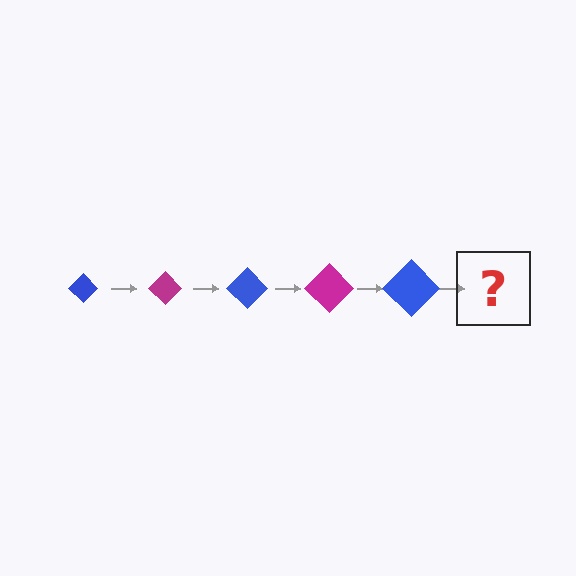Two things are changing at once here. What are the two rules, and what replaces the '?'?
The two rules are that the diamond grows larger each step and the color cycles through blue and magenta. The '?' should be a magenta diamond, larger than the previous one.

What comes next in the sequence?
The next element should be a magenta diamond, larger than the previous one.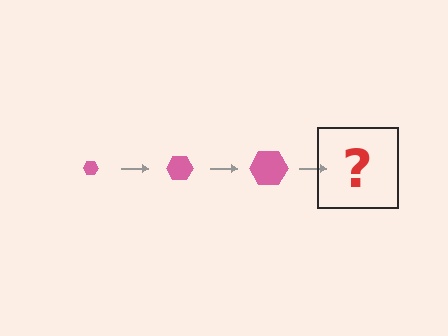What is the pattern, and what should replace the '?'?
The pattern is that the hexagon gets progressively larger each step. The '?' should be a pink hexagon, larger than the previous one.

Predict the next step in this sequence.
The next step is a pink hexagon, larger than the previous one.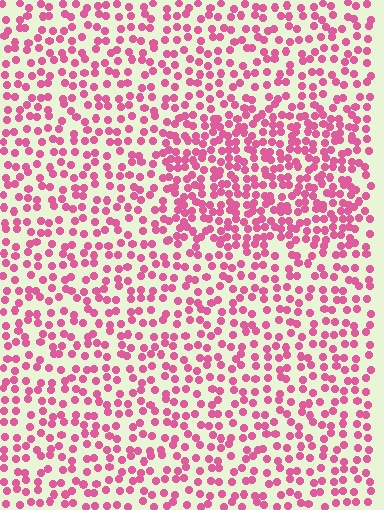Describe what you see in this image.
The image contains small pink elements arranged at two different densities. A rectangle-shaped region is visible where the elements are more densely packed than the surrounding area.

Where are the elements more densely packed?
The elements are more densely packed inside the rectangle boundary.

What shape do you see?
I see a rectangle.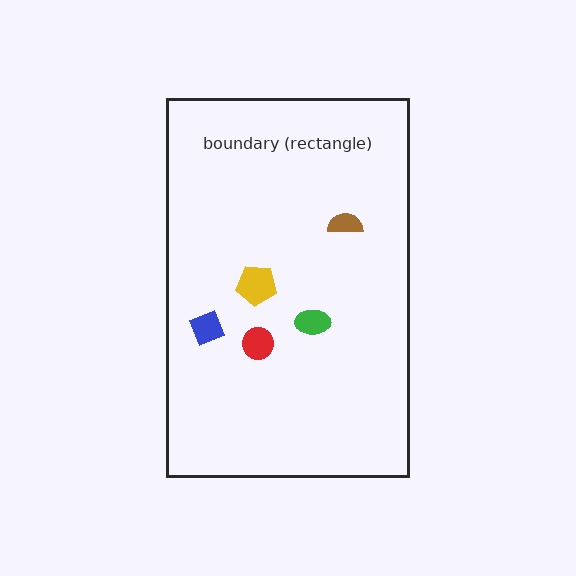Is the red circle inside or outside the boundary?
Inside.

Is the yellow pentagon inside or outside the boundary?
Inside.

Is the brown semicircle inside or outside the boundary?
Inside.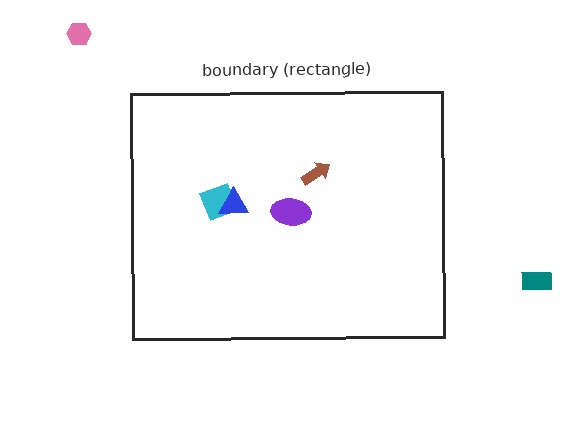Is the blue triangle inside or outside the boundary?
Inside.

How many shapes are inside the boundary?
4 inside, 2 outside.